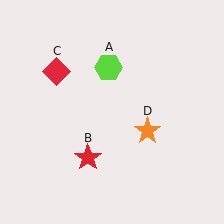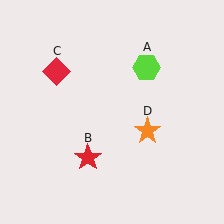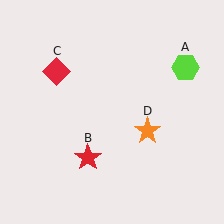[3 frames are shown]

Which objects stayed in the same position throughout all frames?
Red star (object B) and red diamond (object C) and orange star (object D) remained stationary.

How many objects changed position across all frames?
1 object changed position: lime hexagon (object A).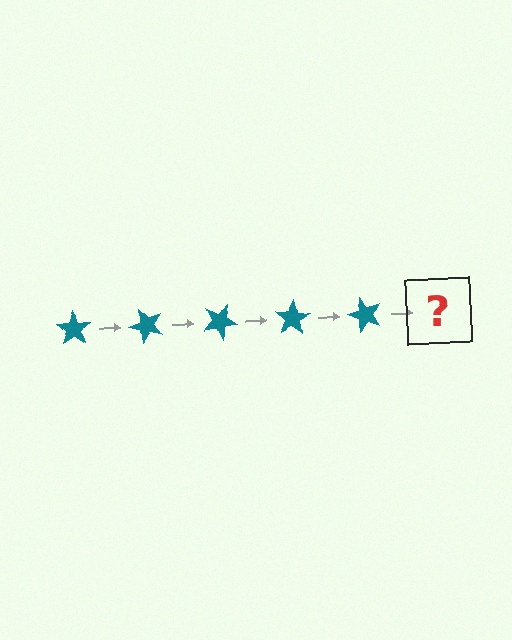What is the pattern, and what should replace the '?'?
The pattern is that the star rotates 50 degrees each step. The '?' should be a teal star rotated 250 degrees.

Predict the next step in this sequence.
The next step is a teal star rotated 250 degrees.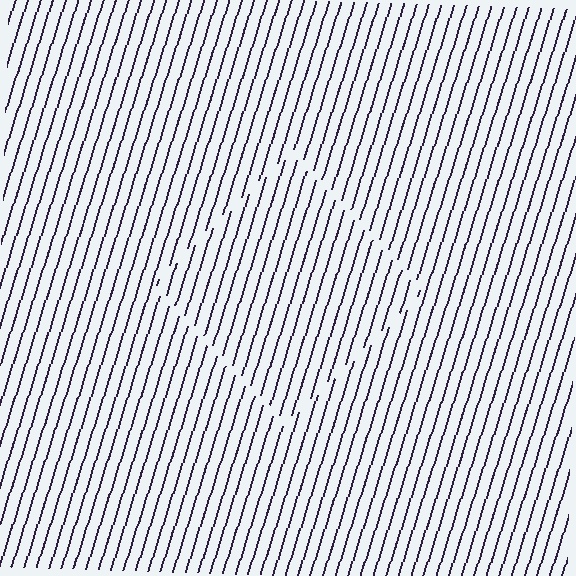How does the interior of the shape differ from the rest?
The interior of the shape contains the same grating, shifted by half a period — the contour is defined by the phase discontinuity where line-ends from the inner and outer gratings abut.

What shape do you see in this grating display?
An illusory square. The interior of the shape contains the same grating, shifted by half a period — the contour is defined by the phase discontinuity where line-ends from the inner and outer gratings abut.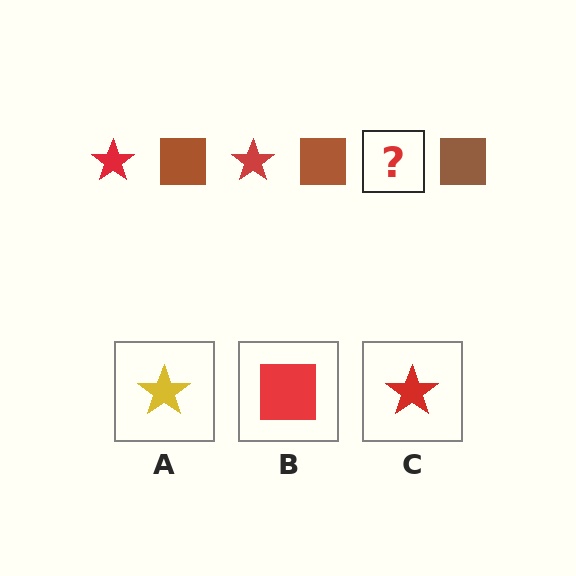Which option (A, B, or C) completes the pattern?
C.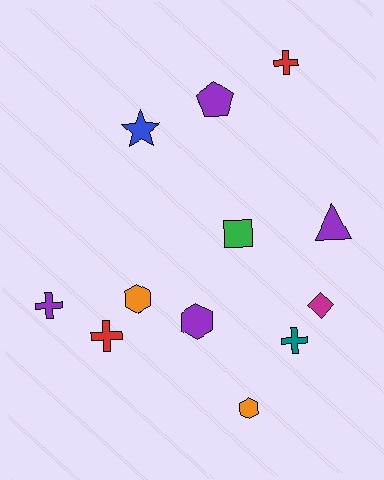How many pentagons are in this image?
There is 1 pentagon.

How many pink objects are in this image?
There are no pink objects.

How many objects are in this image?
There are 12 objects.